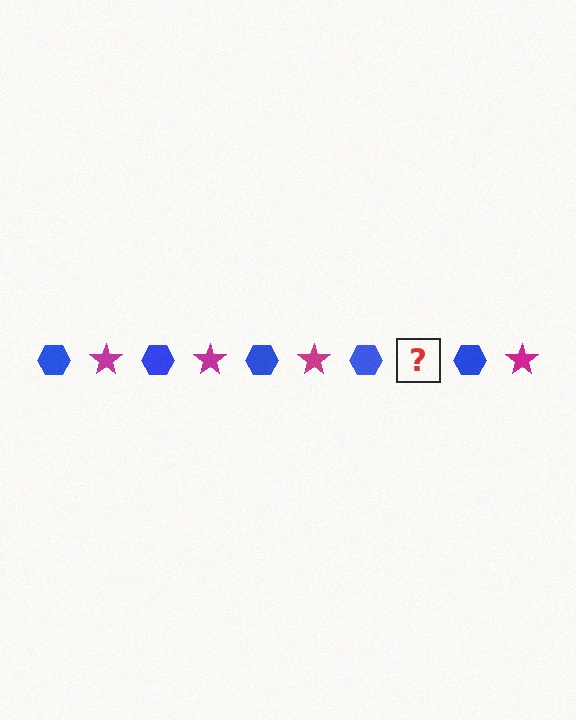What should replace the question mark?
The question mark should be replaced with a magenta star.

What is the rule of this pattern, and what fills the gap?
The rule is that the pattern alternates between blue hexagon and magenta star. The gap should be filled with a magenta star.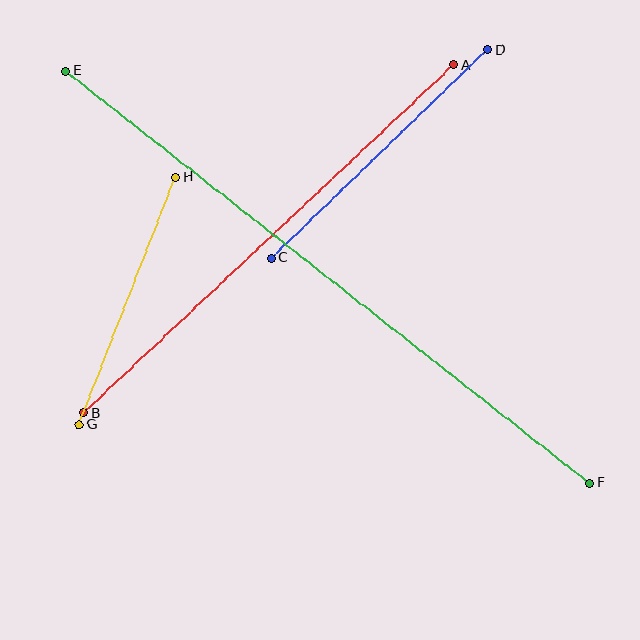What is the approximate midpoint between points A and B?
The midpoint is at approximately (269, 239) pixels.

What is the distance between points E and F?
The distance is approximately 667 pixels.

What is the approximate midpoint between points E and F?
The midpoint is at approximately (328, 277) pixels.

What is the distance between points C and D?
The distance is approximately 301 pixels.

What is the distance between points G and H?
The distance is approximately 265 pixels.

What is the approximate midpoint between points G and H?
The midpoint is at approximately (127, 301) pixels.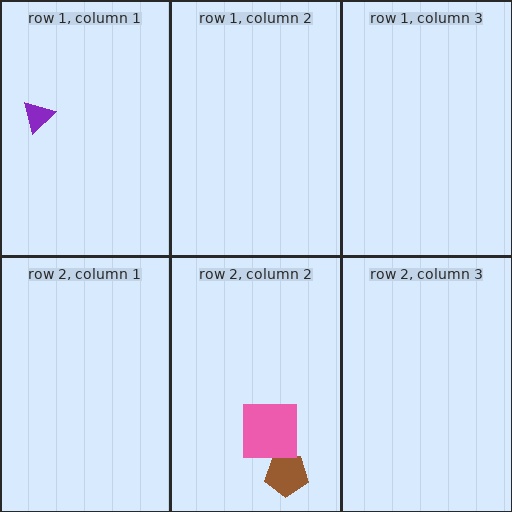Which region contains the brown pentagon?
The row 2, column 2 region.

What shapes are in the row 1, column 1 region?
The purple triangle.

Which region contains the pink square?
The row 2, column 2 region.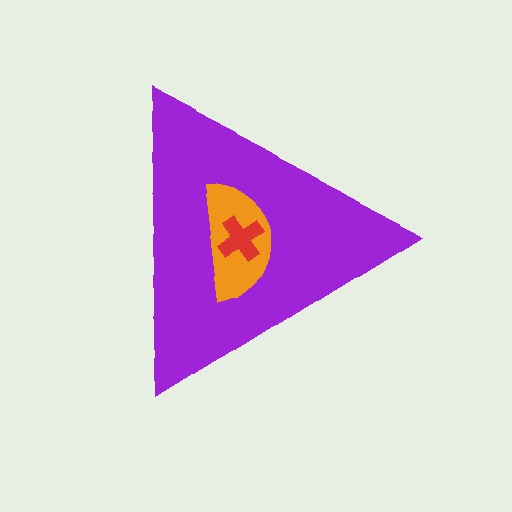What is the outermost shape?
The purple triangle.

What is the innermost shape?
The red cross.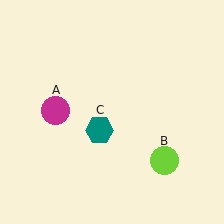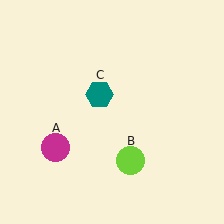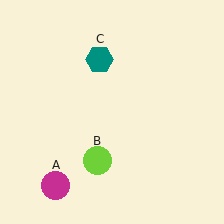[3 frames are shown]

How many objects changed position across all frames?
3 objects changed position: magenta circle (object A), lime circle (object B), teal hexagon (object C).